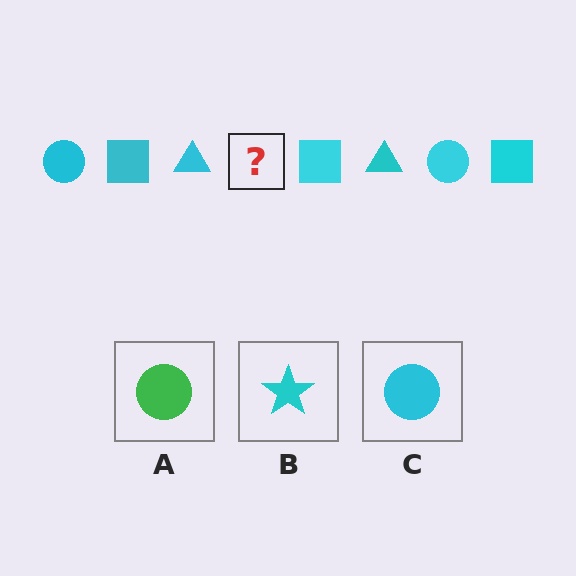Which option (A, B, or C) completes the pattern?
C.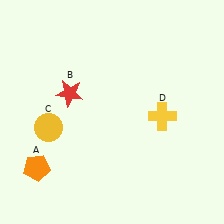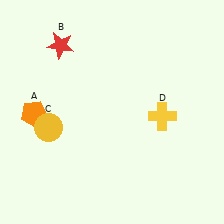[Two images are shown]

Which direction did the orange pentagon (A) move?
The orange pentagon (A) moved up.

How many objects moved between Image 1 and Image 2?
2 objects moved between the two images.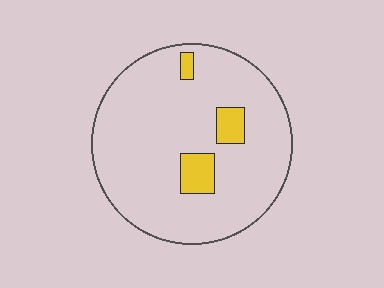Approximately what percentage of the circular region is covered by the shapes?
Approximately 10%.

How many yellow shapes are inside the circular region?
3.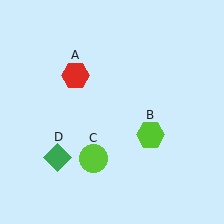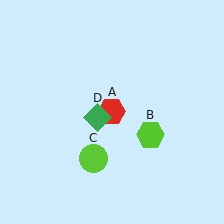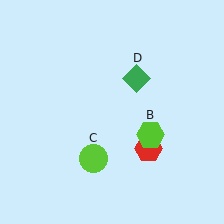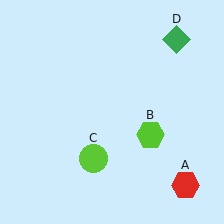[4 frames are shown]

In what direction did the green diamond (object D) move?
The green diamond (object D) moved up and to the right.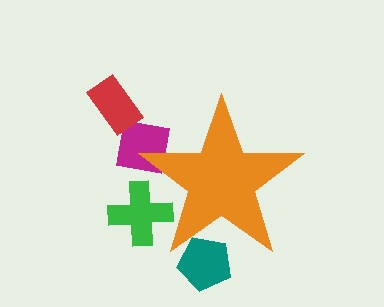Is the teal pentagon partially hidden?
Yes, the teal pentagon is partially hidden behind the orange star.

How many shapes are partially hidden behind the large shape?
3 shapes are partially hidden.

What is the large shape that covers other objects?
An orange star.